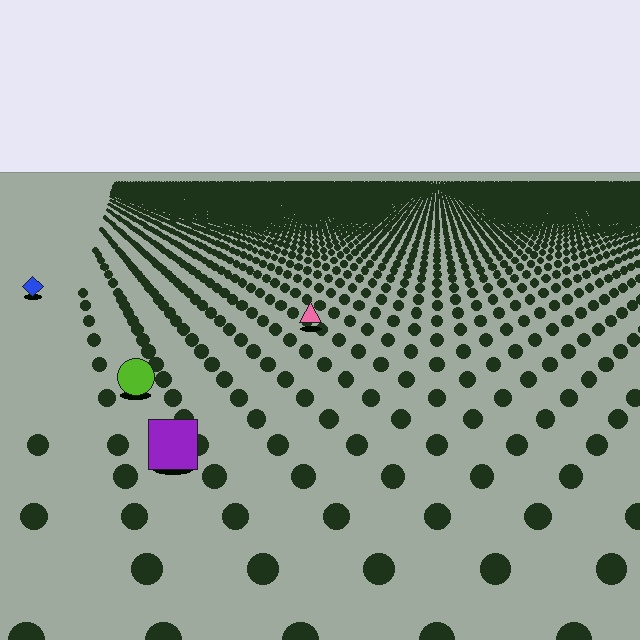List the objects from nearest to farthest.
From nearest to farthest: the purple square, the lime circle, the pink triangle, the blue diamond.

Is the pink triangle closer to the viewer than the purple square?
No. The purple square is closer — you can tell from the texture gradient: the ground texture is coarser near it.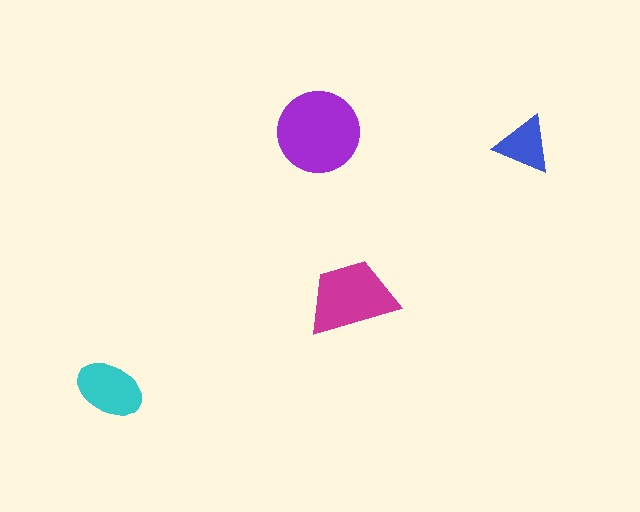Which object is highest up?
The purple circle is topmost.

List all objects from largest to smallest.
The purple circle, the magenta trapezoid, the cyan ellipse, the blue triangle.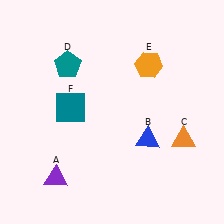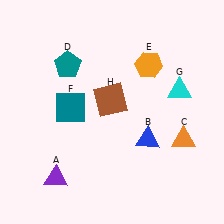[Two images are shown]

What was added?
A cyan triangle (G), a brown square (H) were added in Image 2.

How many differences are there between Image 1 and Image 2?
There are 2 differences between the two images.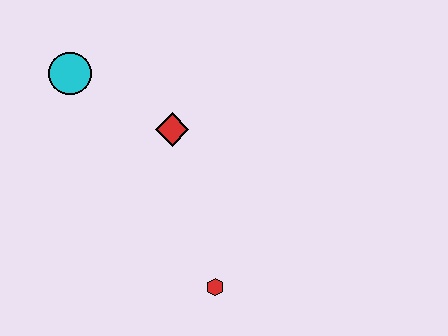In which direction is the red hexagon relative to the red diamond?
The red hexagon is below the red diamond.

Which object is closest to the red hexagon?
The red diamond is closest to the red hexagon.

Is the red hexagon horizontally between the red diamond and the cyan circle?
No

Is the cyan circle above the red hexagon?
Yes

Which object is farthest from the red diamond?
The red hexagon is farthest from the red diamond.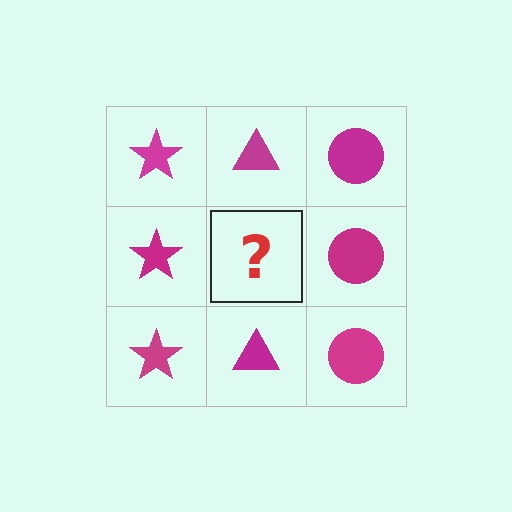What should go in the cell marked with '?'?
The missing cell should contain a magenta triangle.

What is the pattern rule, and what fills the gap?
The rule is that each column has a consistent shape. The gap should be filled with a magenta triangle.